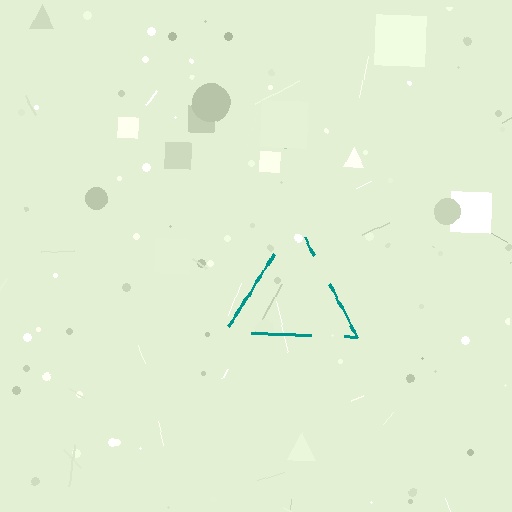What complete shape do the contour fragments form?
The contour fragments form a triangle.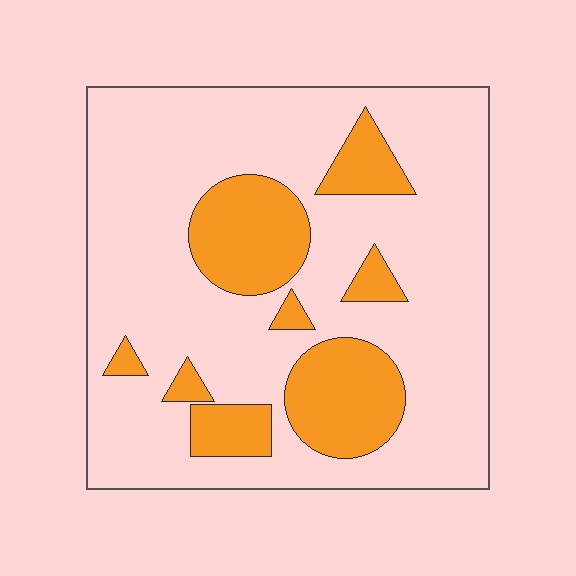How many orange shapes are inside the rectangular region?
8.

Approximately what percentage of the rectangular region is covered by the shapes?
Approximately 25%.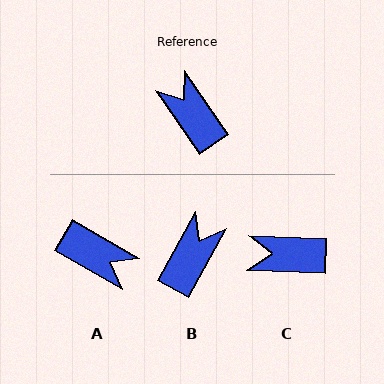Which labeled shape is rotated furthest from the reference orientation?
A, about 154 degrees away.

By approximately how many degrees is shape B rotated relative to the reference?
Approximately 63 degrees clockwise.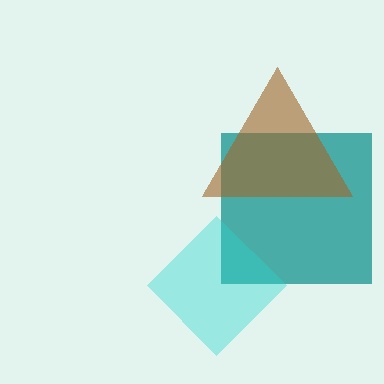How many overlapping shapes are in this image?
There are 3 overlapping shapes in the image.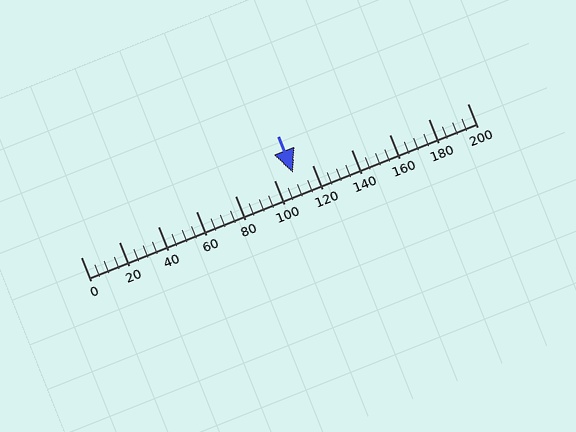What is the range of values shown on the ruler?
The ruler shows values from 0 to 200.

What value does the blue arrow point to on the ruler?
The blue arrow points to approximately 110.